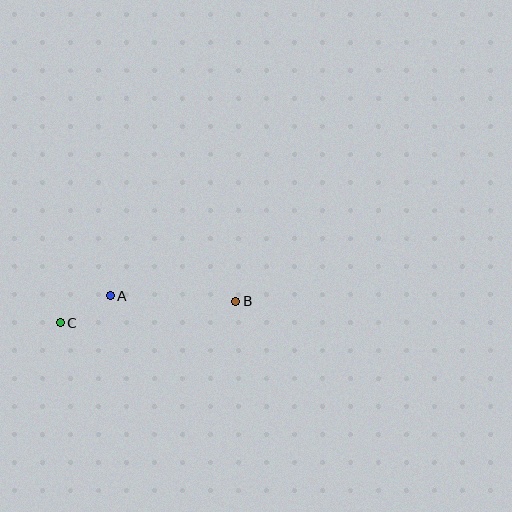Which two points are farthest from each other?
Points B and C are farthest from each other.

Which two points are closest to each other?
Points A and C are closest to each other.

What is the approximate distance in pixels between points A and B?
The distance between A and B is approximately 126 pixels.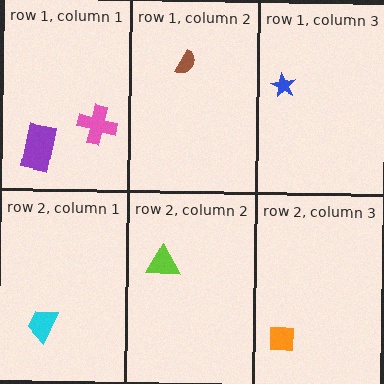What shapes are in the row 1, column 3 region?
The blue star.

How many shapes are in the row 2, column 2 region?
1.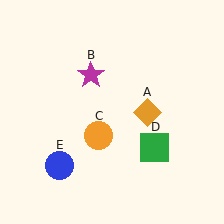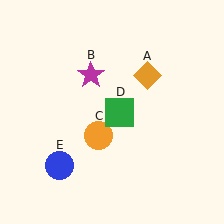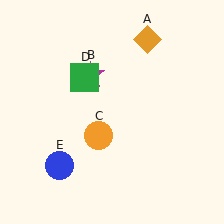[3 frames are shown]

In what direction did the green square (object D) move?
The green square (object D) moved up and to the left.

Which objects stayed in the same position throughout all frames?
Magenta star (object B) and orange circle (object C) and blue circle (object E) remained stationary.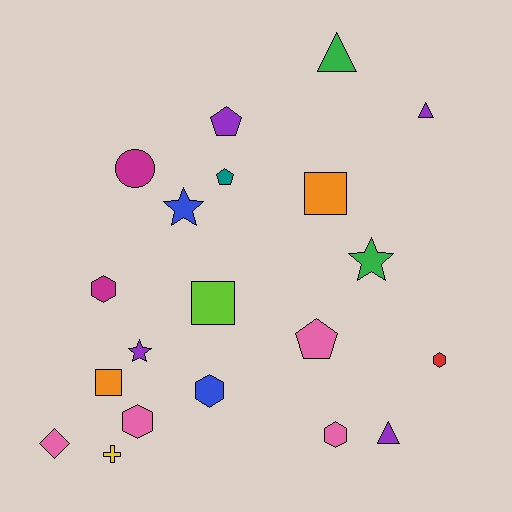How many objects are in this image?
There are 20 objects.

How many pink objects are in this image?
There are 4 pink objects.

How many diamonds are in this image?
There is 1 diamond.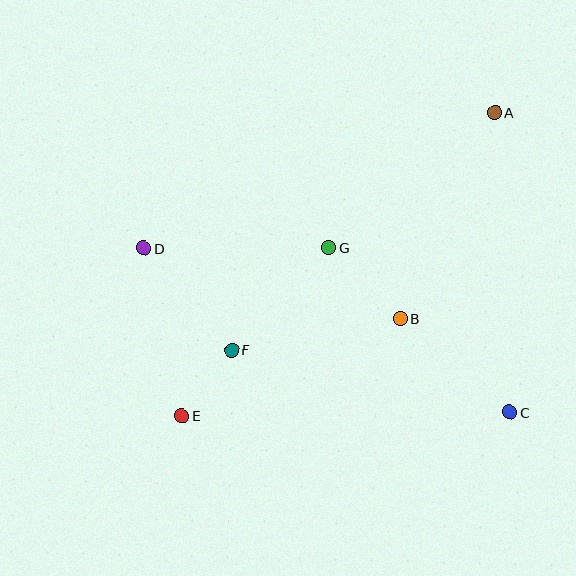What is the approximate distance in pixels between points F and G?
The distance between F and G is approximately 141 pixels.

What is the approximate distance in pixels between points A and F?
The distance between A and F is approximately 354 pixels.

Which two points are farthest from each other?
Points A and E are farthest from each other.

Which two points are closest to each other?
Points E and F are closest to each other.